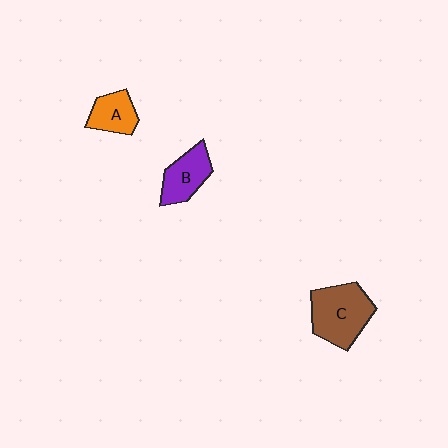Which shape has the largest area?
Shape C (brown).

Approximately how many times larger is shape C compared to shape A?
Approximately 1.9 times.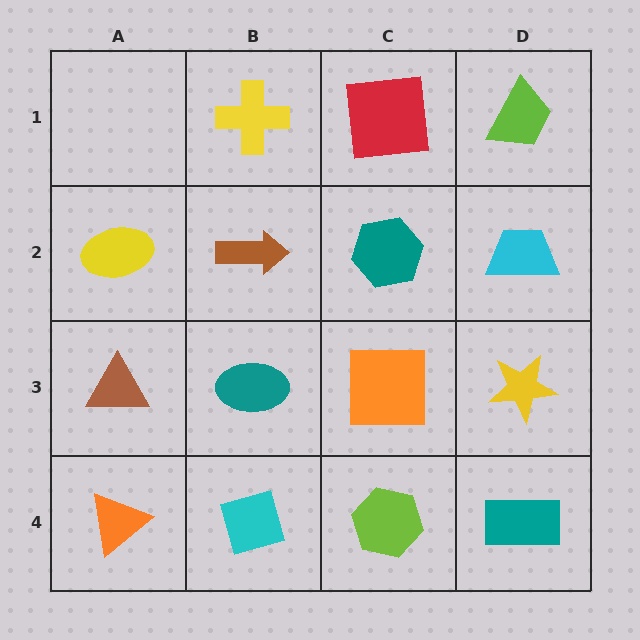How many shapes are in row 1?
3 shapes.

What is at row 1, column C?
A red square.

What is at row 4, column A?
An orange triangle.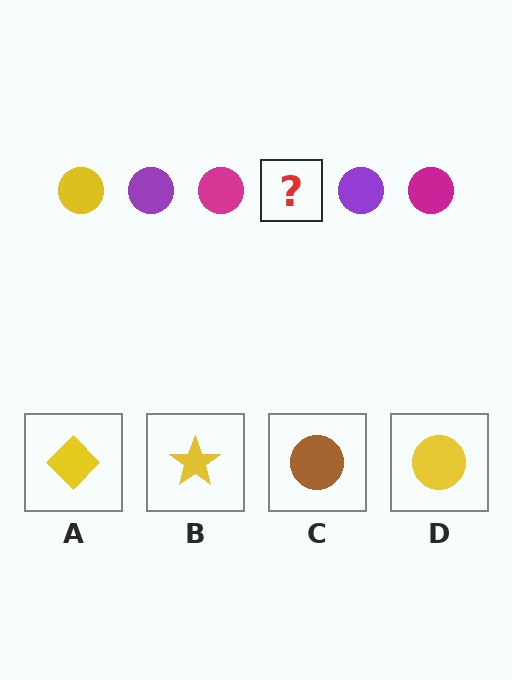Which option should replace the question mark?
Option D.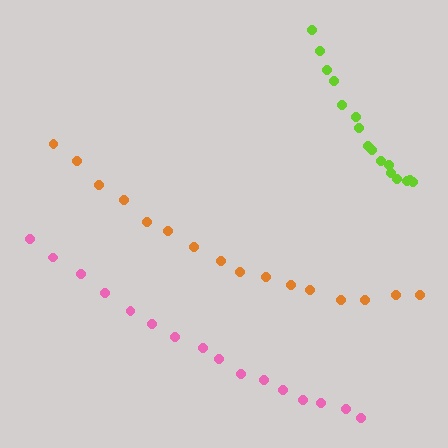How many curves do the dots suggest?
There are 3 distinct paths.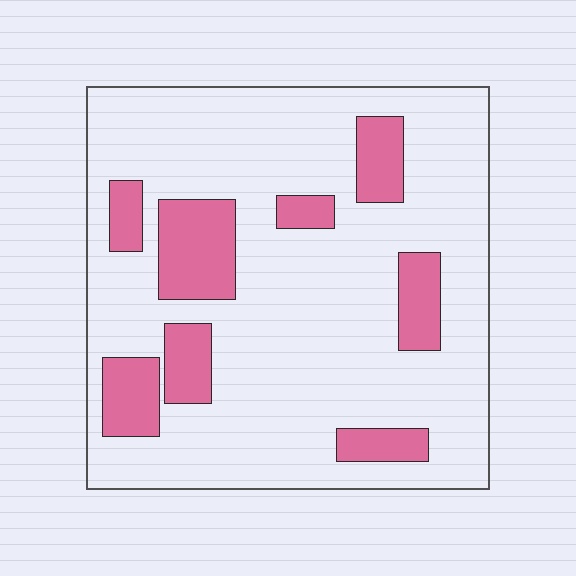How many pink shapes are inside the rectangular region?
8.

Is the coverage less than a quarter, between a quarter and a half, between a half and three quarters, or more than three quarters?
Less than a quarter.